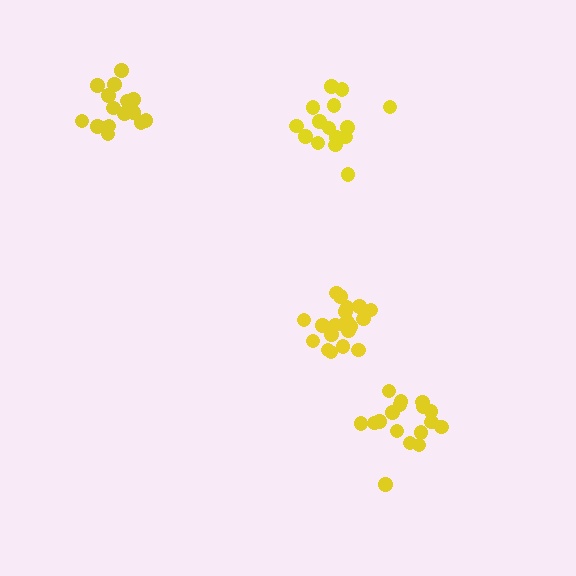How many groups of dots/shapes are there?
There are 4 groups.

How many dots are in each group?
Group 1: 16 dots, Group 2: 20 dots, Group 3: 17 dots, Group 4: 15 dots (68 total).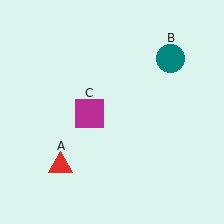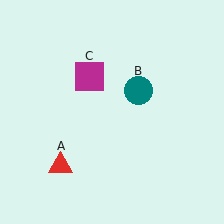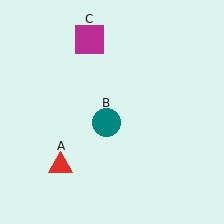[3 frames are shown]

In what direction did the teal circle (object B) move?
The teal circle (object B) moved down and to the left.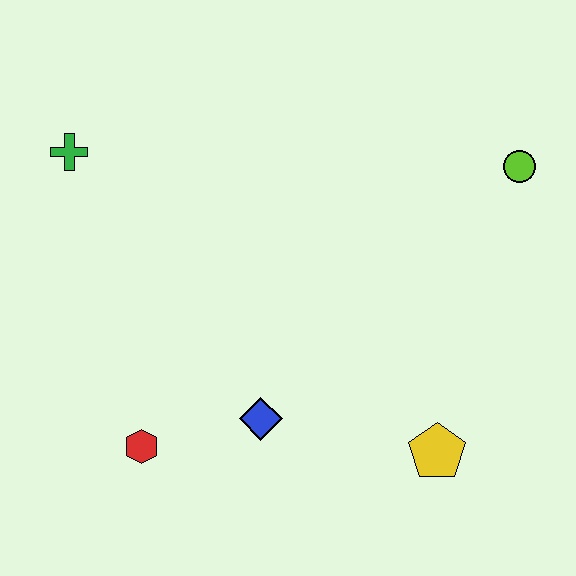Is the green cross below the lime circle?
No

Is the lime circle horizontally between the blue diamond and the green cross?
No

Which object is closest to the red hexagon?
The blue diamond is closest to the red hexagon.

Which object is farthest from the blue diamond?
The lime circle is farthest from the blue diamond.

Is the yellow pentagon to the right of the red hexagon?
Yes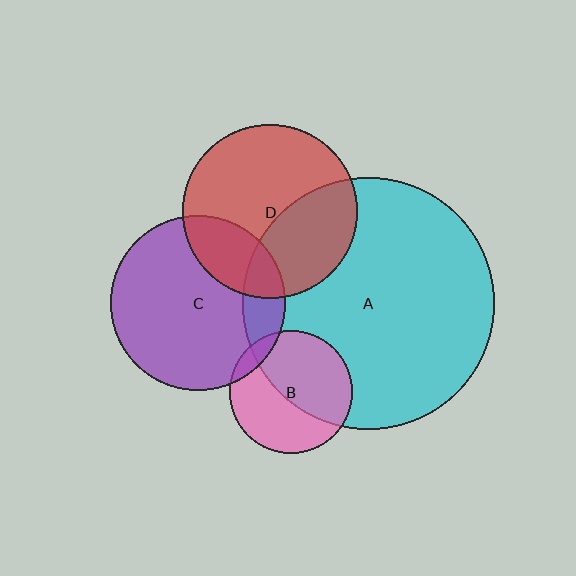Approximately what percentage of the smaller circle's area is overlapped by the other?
Approximately 55%.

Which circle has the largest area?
Circle A (cyan).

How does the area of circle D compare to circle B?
Approximately 2.0 times.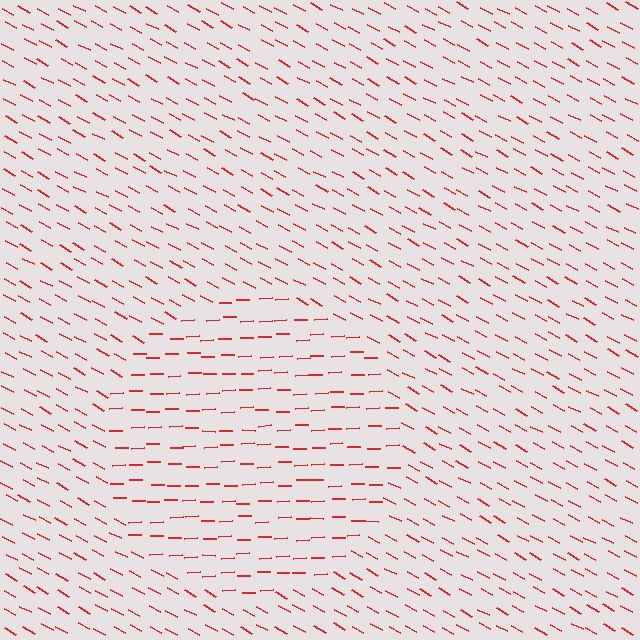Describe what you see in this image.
The image is filled with small red line segments. A circle region in the image has lines oriented differently from the surrounding lines, creating a visible texture boundary.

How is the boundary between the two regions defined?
The boundary is defined purely by a change in line orientation (approximately 30 degrees difference). All lines are the same color and thickness.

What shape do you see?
I see a circle.